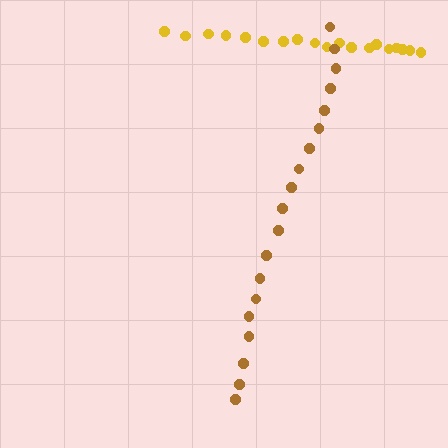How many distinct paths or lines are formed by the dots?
There are 2 distinct paths.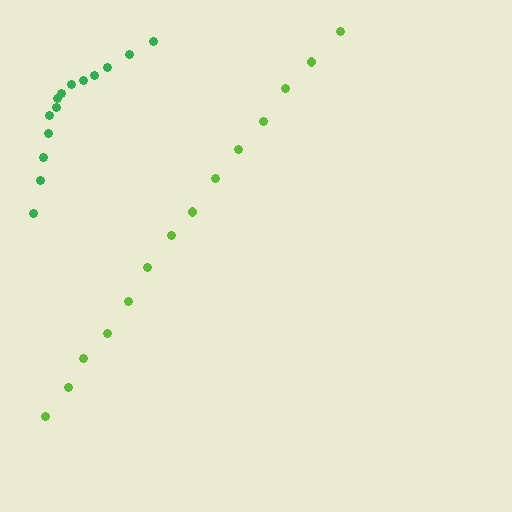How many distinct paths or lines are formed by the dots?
There are 2 distinct paths.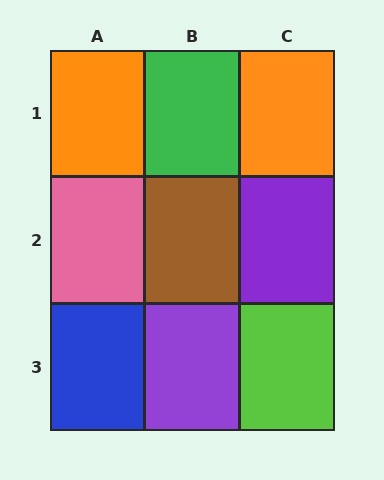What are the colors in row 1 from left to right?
Orange, green, orange.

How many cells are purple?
2 cells are purple.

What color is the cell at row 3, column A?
Blue.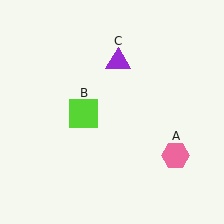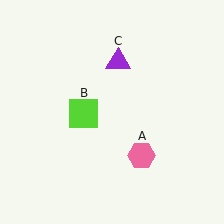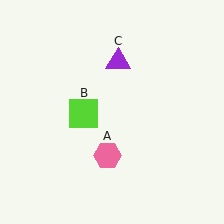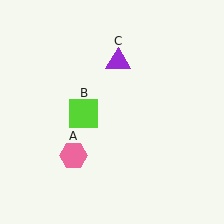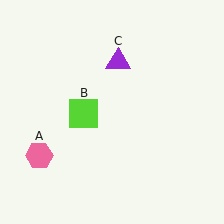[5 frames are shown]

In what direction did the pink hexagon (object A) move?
The pink hexagon (object A) moved left.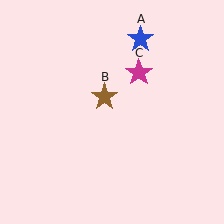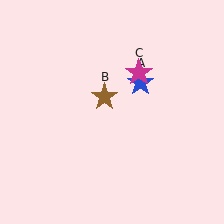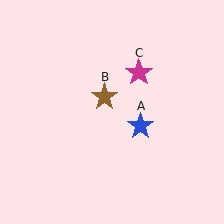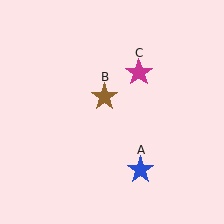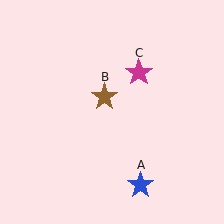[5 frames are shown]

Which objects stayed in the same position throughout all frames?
Brown star (object B) and magenta star (object C) remained stationary.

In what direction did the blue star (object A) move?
The blue star (object A) moved down.